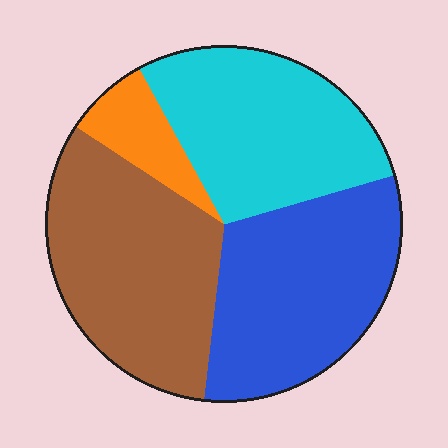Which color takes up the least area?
Orange, at roughly 10%.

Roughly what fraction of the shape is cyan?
Cyan covers roughly 30% of the shape.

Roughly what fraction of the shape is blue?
Blue takes up about one third (1/3) of the shape.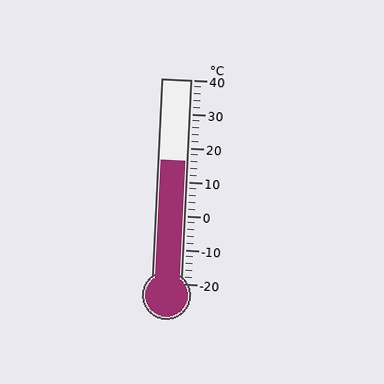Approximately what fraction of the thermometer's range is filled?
The thermometer is filled to approximately 60% of its range.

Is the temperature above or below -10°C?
The temperature is above -10°C.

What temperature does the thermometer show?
The thermometer shows approximately 16°C.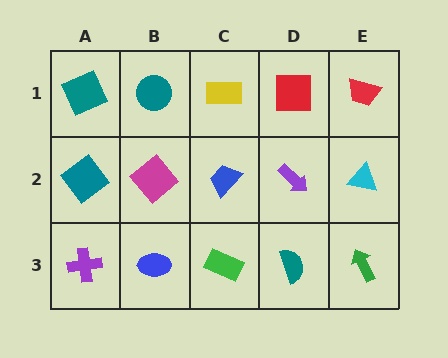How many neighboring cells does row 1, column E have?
2.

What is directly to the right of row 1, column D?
A red trapezoid.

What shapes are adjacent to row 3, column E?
A cyan triangle (row 2, column E), a teal semicircle (row 3, column D).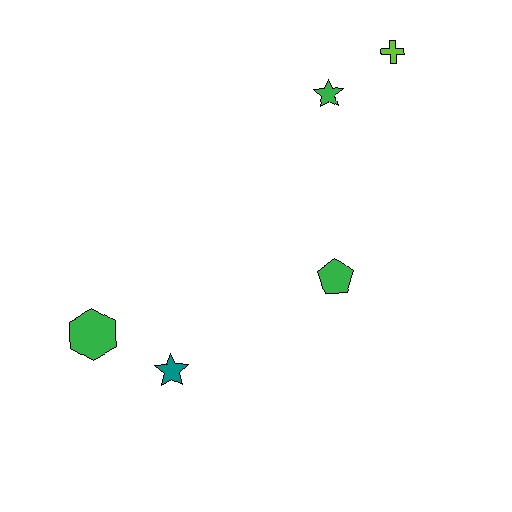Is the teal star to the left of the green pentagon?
Yes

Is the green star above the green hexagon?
Yes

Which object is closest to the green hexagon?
The teal star is closest to the green hexagon.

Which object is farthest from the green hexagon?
The lime cross is farthest from the green hexagon.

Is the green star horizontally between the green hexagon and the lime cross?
Yes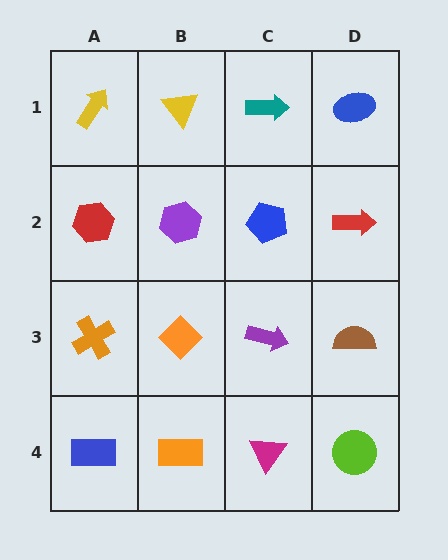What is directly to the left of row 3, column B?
An orange cross.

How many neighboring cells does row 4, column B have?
3.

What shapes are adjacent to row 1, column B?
A purple hexagon (row 2, column B), a yellow arrow (row 1, column A), a teal arrow (row 1, column C).